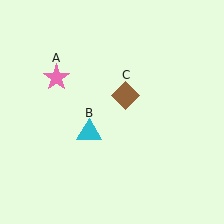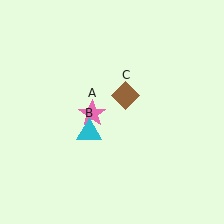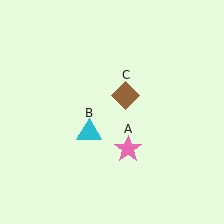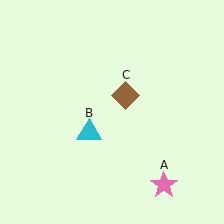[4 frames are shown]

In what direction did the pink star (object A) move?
The pink star (object A) moved down and to the right.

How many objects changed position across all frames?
1 object changed position: pink star (object A).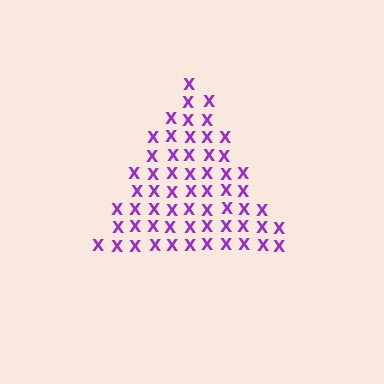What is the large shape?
The large shape is a triangle.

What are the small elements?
The small elements are letter X's.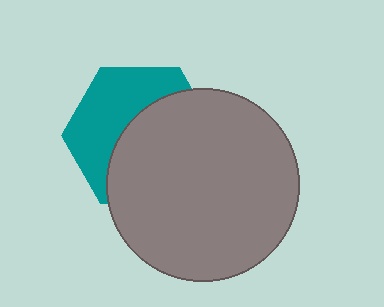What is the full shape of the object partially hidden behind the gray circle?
The partially hidden object is a teal hexagon.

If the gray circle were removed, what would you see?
You would see the complete teal hexagon.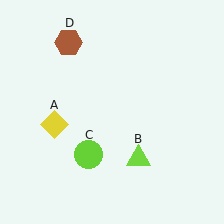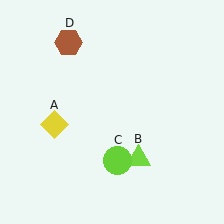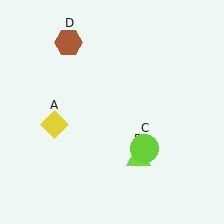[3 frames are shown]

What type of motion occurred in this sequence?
The lime circle (object C) rotated counterclockwise around the center of the scene.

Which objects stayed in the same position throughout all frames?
Yellow diamond (object A) and lime triangle (object B) and brown hexagon (object D) remained stationary.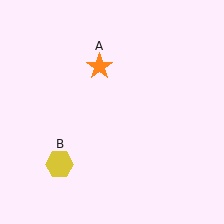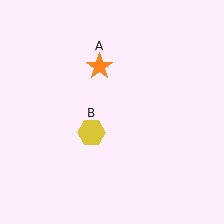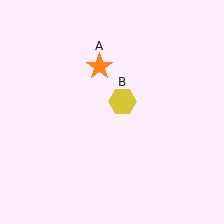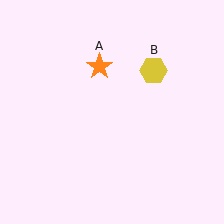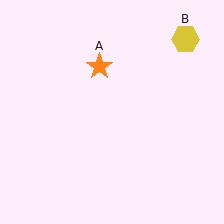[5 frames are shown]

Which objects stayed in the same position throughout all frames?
Orange star (object A) remained stationary.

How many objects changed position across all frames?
1 object changed position: yellow hexagon (object B).